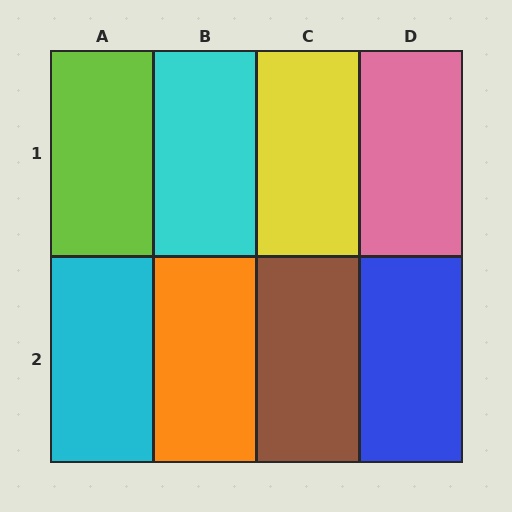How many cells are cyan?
2 cells are cyan.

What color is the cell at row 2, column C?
Brown.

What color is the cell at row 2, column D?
Blue.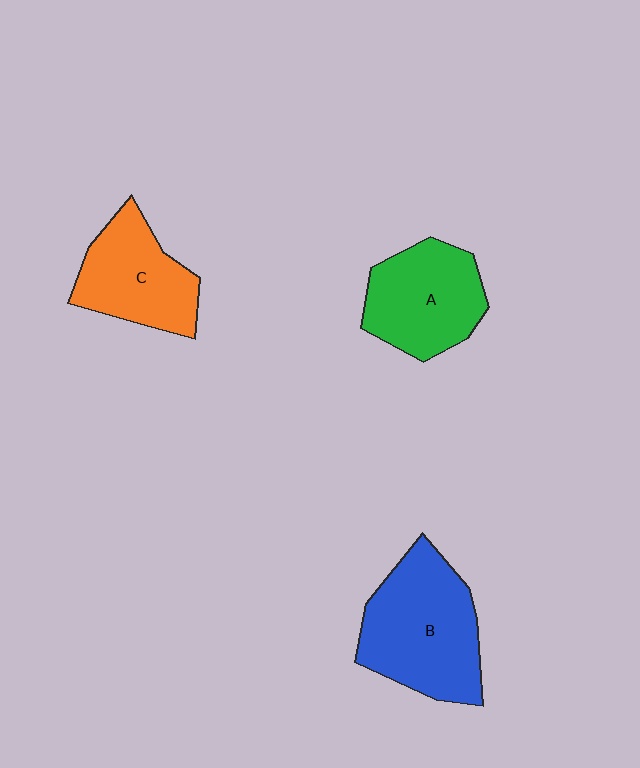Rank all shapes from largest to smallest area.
From largest to smallest: B (blue), A (green), C (orange).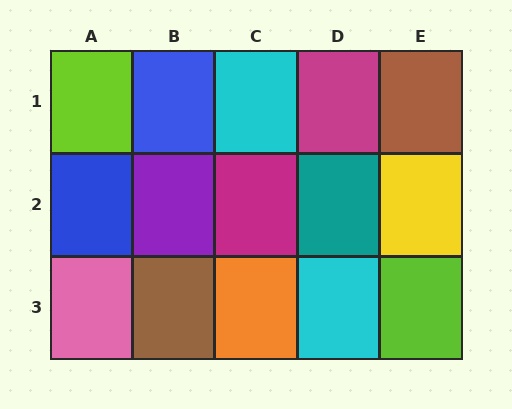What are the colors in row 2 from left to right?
Blue, purple, magenta, teal, yellow.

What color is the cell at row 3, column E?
Lime.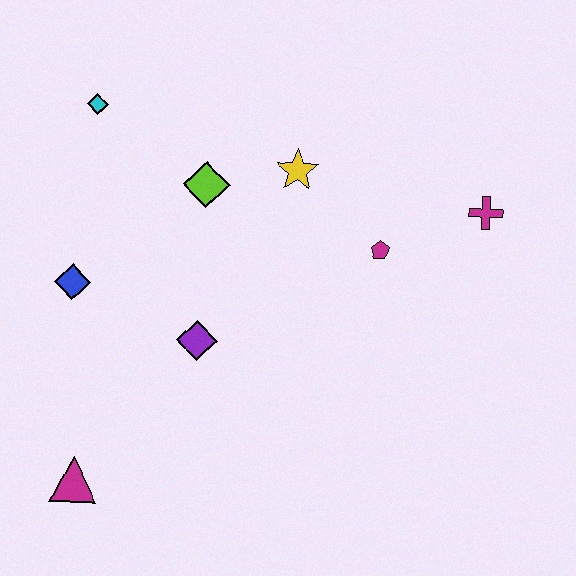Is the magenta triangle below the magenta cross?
Yes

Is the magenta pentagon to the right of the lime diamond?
Yes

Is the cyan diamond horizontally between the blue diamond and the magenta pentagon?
Yes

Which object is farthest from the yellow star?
The magenta triangle is farthest from the yellow star.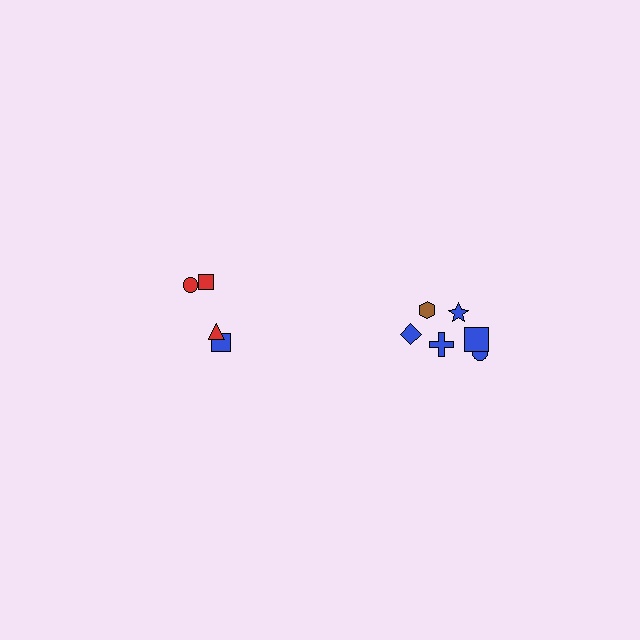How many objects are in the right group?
There are 6 objects.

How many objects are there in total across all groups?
There are 10 objects.